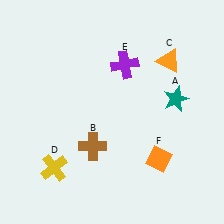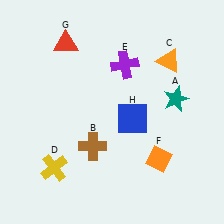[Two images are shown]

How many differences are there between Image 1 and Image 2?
There are 2 differences between the two images.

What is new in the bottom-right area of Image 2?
A blue square (H) was added in the bottom-right area of Image 2.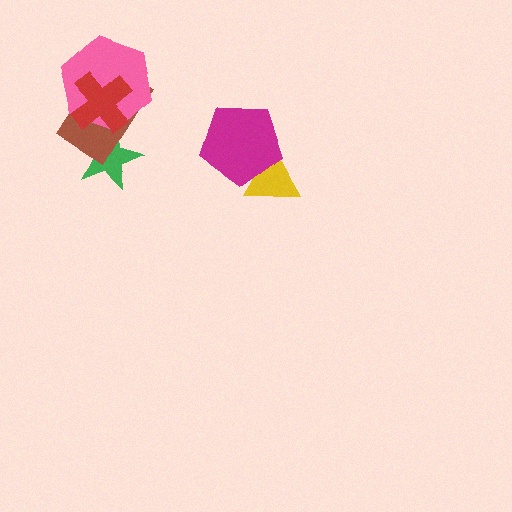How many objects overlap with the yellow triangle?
1 object overlaps with the yellow triangle.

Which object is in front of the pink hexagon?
The red cross is in front of the pink hexagon.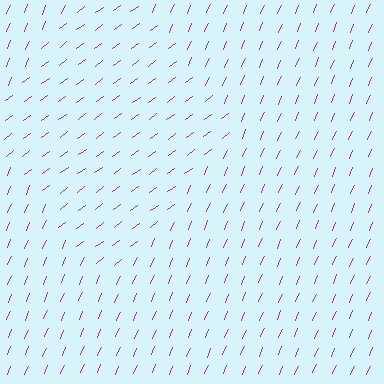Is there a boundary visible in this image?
Yes, there is a texture boundary formed by a change in line orientation.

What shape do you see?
I see a diamond.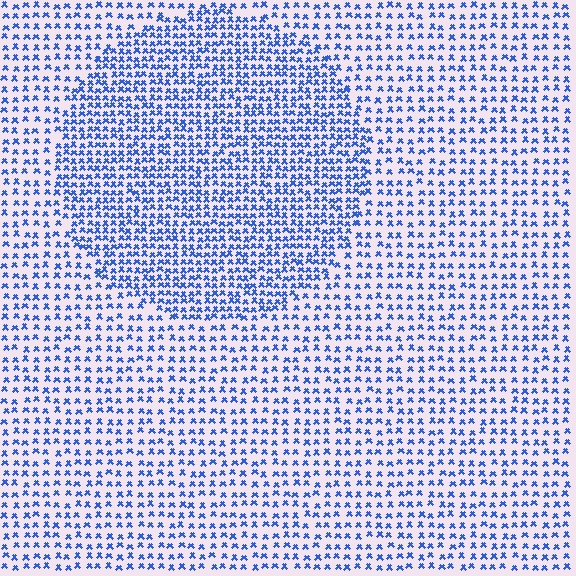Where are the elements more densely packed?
The elements are more densely packed inside the circle boundary.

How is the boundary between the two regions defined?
The boundary is defined by a change in element density (approximately 1.8x ratio). All elements are the same color, size, and shape.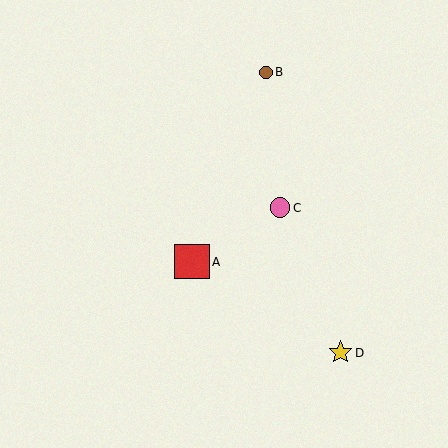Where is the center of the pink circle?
The center of the pink circle is at (280, 208).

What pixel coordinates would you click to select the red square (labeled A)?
Click at (192, 262) to select the red square A.